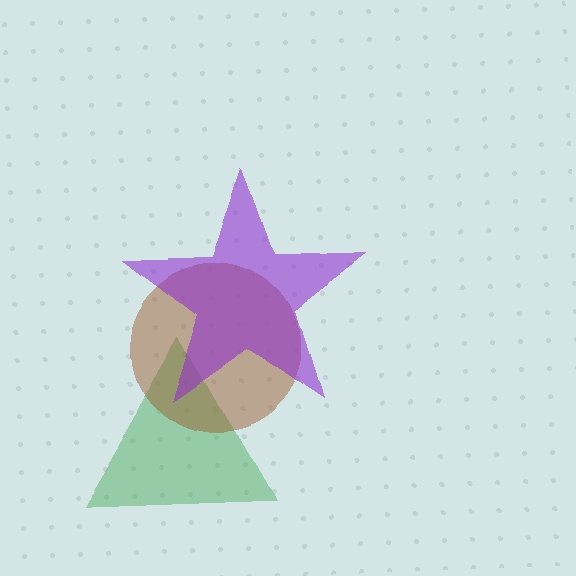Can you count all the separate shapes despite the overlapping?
Yes, there are 3 separate shapes.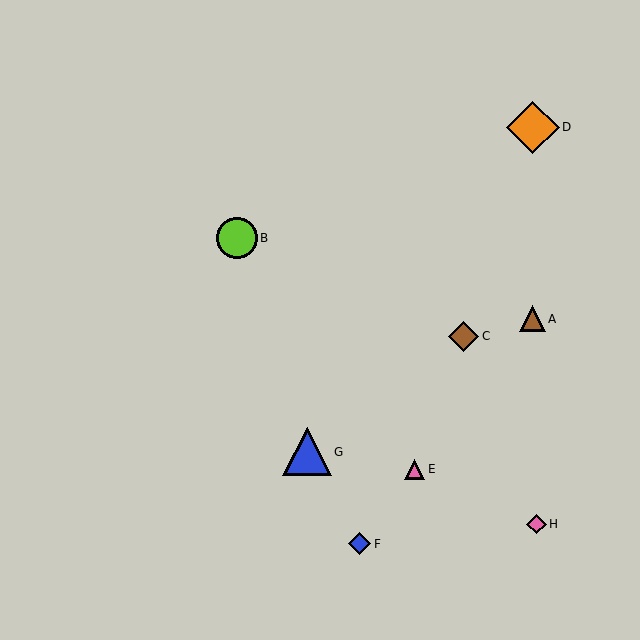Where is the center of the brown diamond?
The center of the brown diamond is at (464, 336).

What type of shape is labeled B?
Shape B is a lime circle.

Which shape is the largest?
The orange diamond (labeled D) is the largest.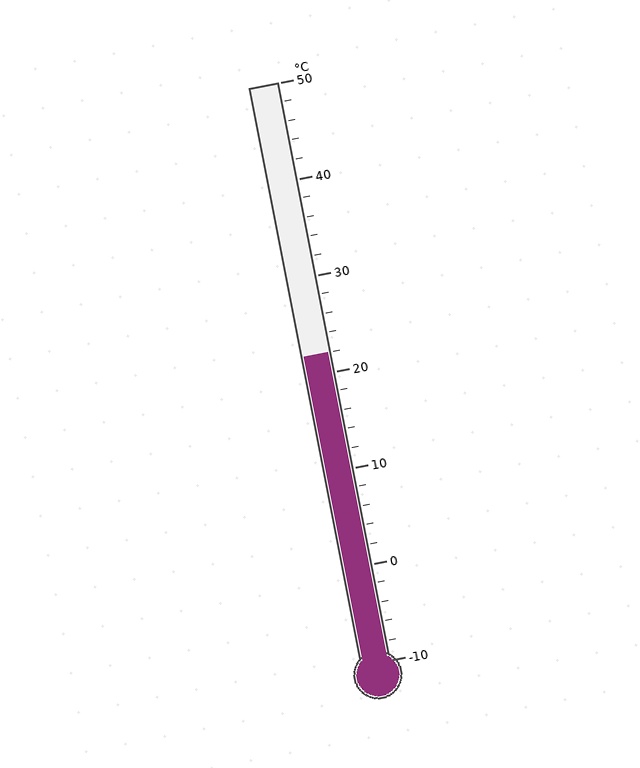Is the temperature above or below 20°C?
The temperature is above 20°C.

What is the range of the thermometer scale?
The thermometer scale ranges from -10°C to 50°C.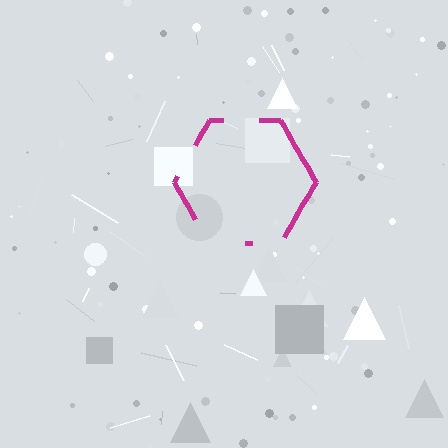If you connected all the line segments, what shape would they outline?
They would outline a hexagon.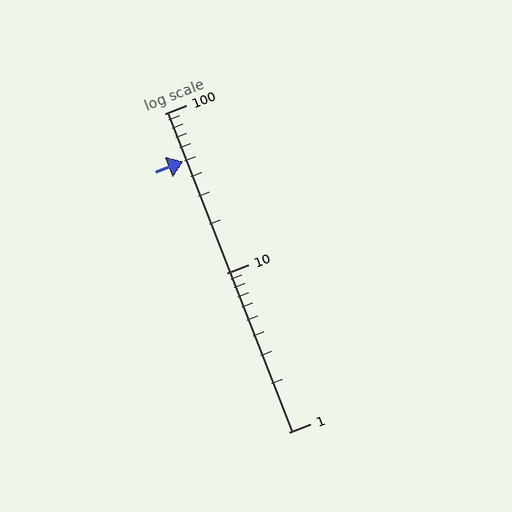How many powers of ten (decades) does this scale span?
The scale spans 2 decades, from 1 to 100.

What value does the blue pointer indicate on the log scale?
The pointer indicates approximately 50.